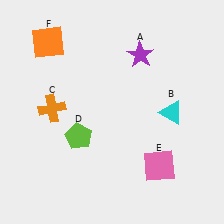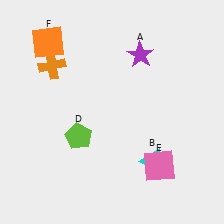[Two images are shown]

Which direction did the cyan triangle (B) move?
The cyan triangle (B) moved down.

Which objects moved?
The objects that moved are: the cyan triangle (B), the orange cross (C).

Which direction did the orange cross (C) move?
The orange cross (C) moved up.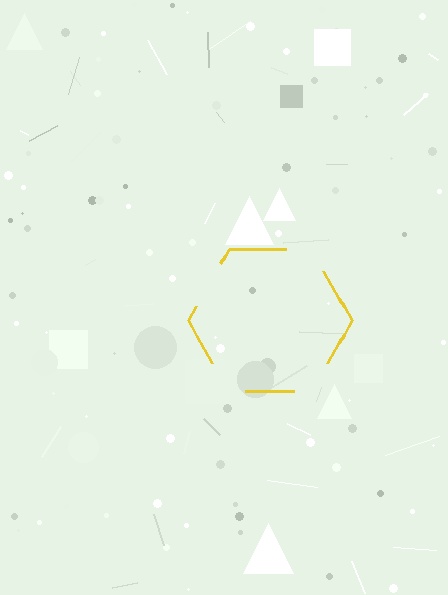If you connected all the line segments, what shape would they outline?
They would outline a hexagon.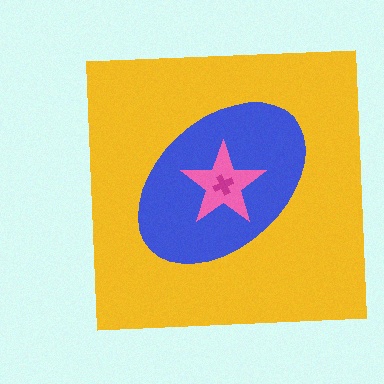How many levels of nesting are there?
4.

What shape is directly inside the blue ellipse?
The pink star.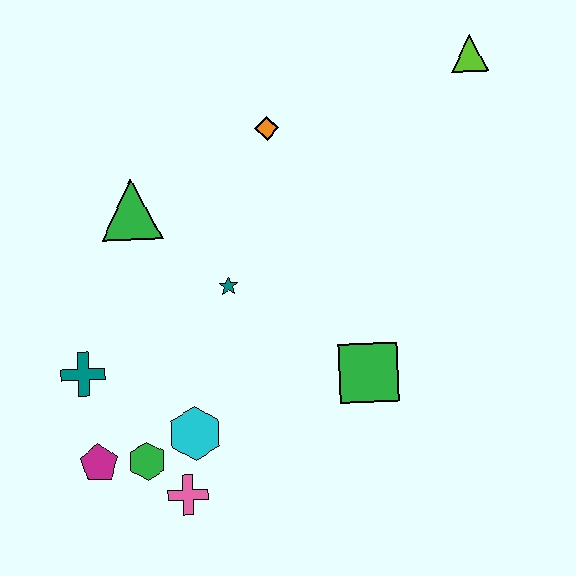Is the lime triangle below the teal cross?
No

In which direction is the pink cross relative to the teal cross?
The pink cross is below the teal cross.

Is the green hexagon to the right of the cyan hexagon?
No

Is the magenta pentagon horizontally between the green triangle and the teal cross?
Yes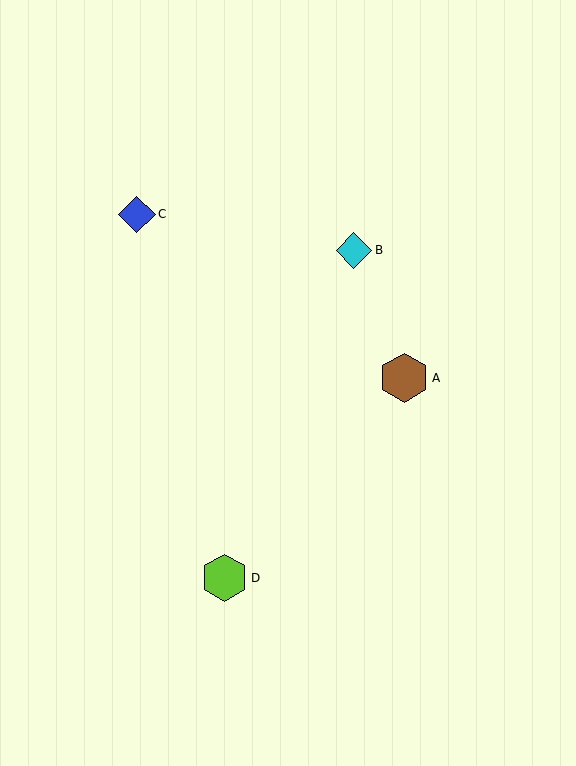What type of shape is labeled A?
Shape A is a brown hexagon.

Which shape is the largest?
The brown hexagon (labeled A) is the largest.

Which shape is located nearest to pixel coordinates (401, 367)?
The brown hexagon (labeled A) at (404, 378) is nearest to that location.